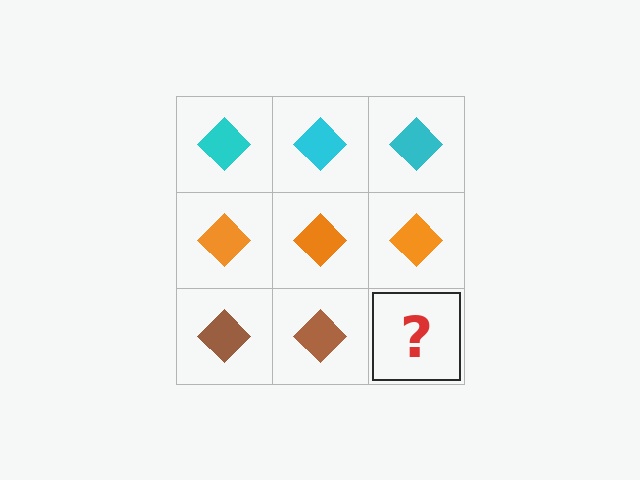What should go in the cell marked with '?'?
The missing cell should contain a brown diamond.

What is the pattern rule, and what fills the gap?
The rule is that each row has a consistent color. The gap should be filled with a brown diamond.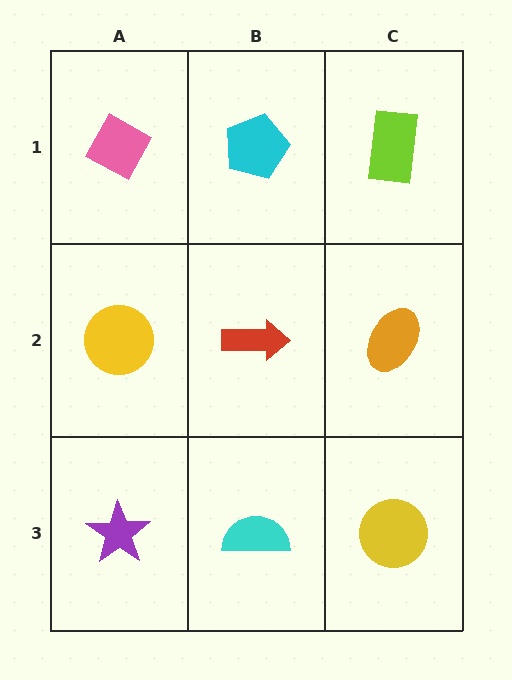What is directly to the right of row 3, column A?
A cyan semicircle.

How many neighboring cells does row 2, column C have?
3.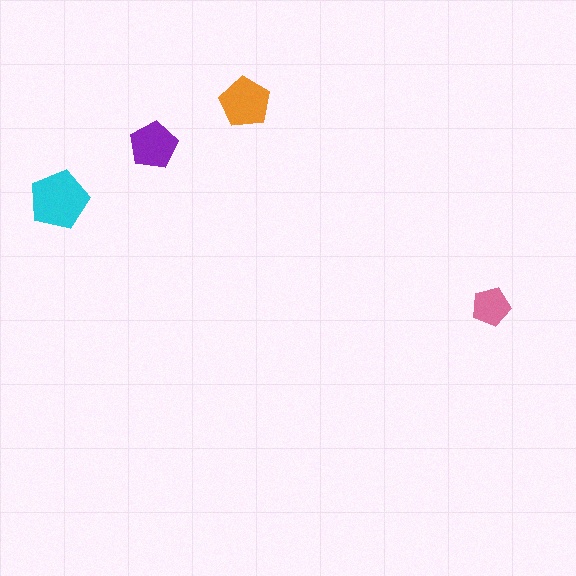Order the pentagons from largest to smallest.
the cyan one, the orange one, the purple one, the pink one.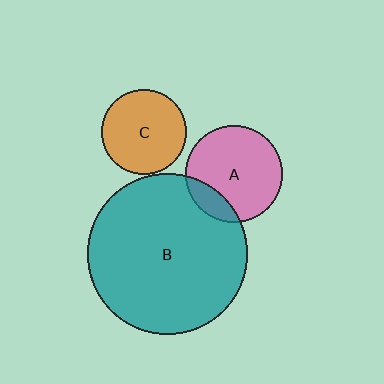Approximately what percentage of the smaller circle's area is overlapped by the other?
Approximately 15%.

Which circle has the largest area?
Circle B (teal).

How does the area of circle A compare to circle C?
Approximately 1.3 times.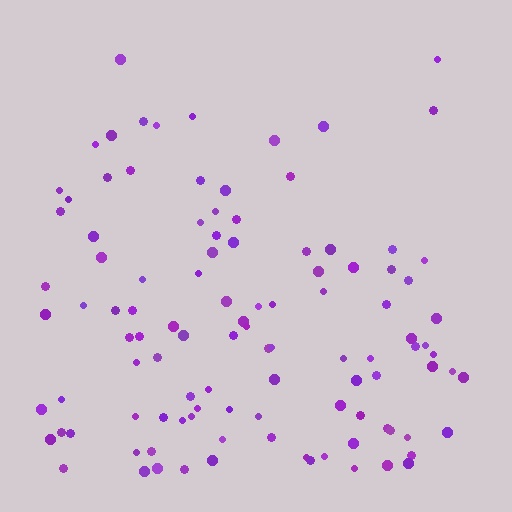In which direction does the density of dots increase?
From top to bottom, with the bottom side densest.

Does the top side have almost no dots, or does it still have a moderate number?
Still a moderate number, just noticeably fewer than the bottom.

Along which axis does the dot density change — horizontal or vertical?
Vertical.